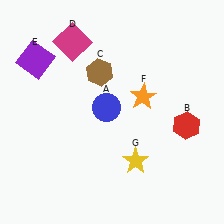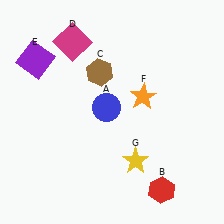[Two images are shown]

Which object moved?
The red hexagon (B) moved down.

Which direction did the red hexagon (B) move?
The red hexagon (B) moved down.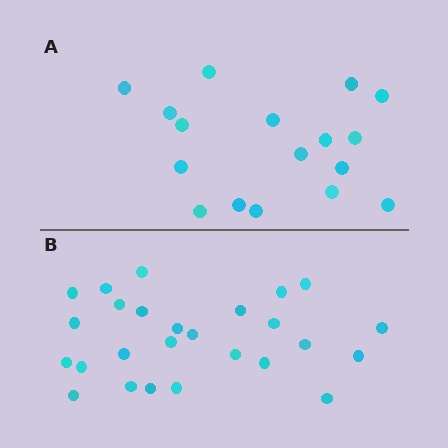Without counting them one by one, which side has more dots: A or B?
Region B (the bottom region) has more dots.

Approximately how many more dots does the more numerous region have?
Region B has roughly 8 or so more dots than region A.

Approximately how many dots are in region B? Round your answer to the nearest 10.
About 30 dots. (The exact count is 26, which rounds to 30.)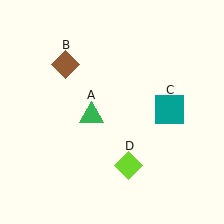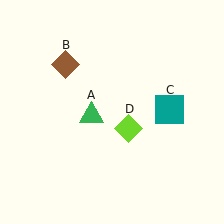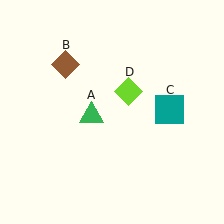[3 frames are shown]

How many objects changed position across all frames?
1 object changed position: lime diamond (object D).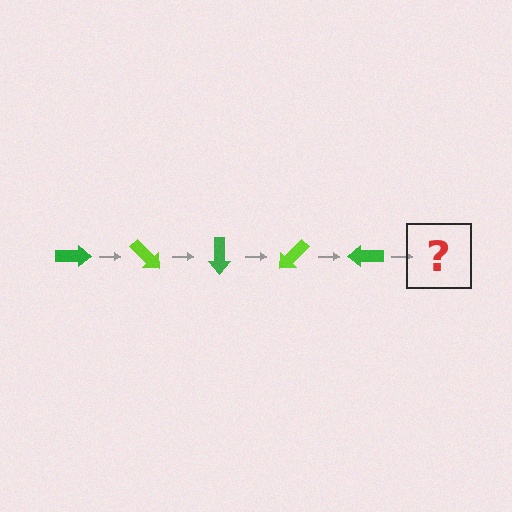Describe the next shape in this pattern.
It should be a lime arrow, rotated 225 degrees from the start.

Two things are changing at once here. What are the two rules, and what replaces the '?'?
The two rules are that it rotates 45 degrees each step and the color cycles through green and lime. The '?' should be a lime arrow, rotated 225 degrees from the start.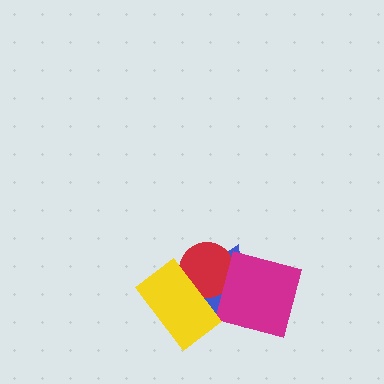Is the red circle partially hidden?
Yes, it is partially covered by another shape.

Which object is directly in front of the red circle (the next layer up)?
The magenta diamond is directly in front of the red circle.